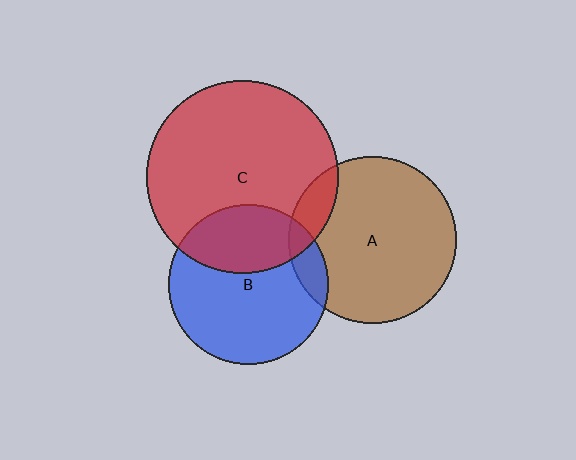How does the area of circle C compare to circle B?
Approximately 1.4 times.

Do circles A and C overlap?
Yes.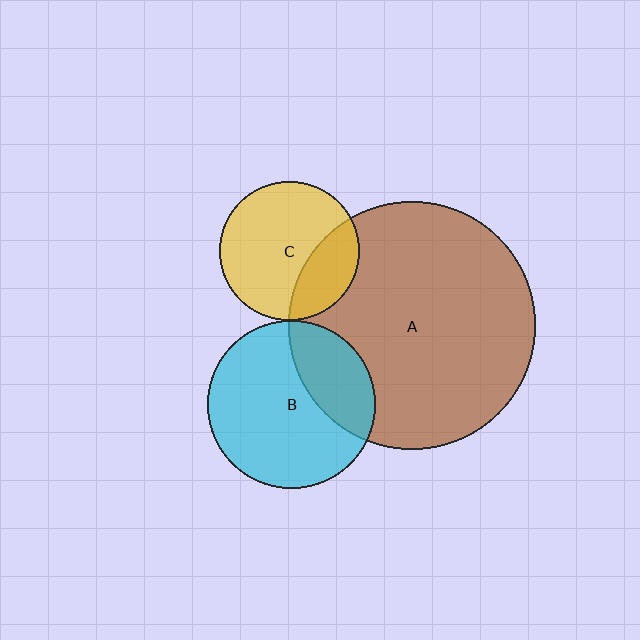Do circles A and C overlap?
Yes.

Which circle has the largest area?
Circle A (brown).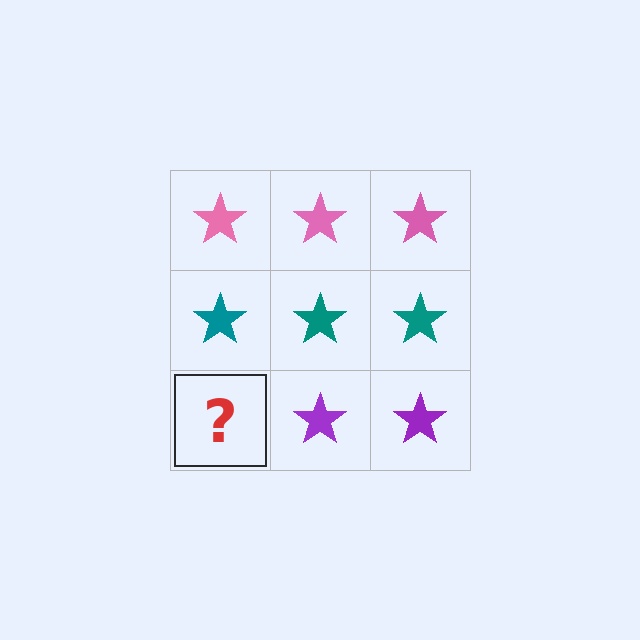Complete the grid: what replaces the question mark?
The question mark should be replaced with a purple star.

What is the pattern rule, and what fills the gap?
The rule is that each row has a consistent color. The gap should be filled with a purple star.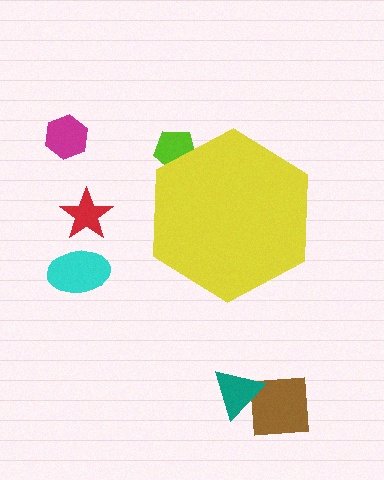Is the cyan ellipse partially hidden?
No, the cyan ellipse is fully visible.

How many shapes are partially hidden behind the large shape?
1 shape is partially hidden.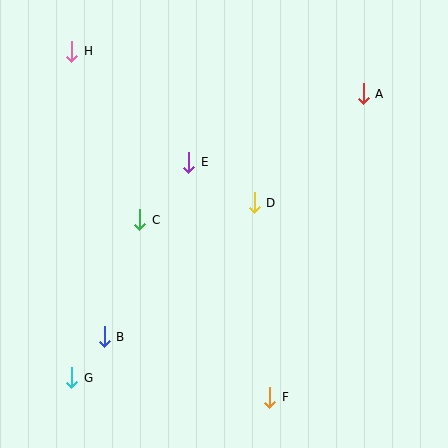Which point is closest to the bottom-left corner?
Point G is closest to the bottom-left corner.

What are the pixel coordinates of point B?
Point B is at (104, 337).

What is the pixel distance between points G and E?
The distance between G and E is 245 pixels.